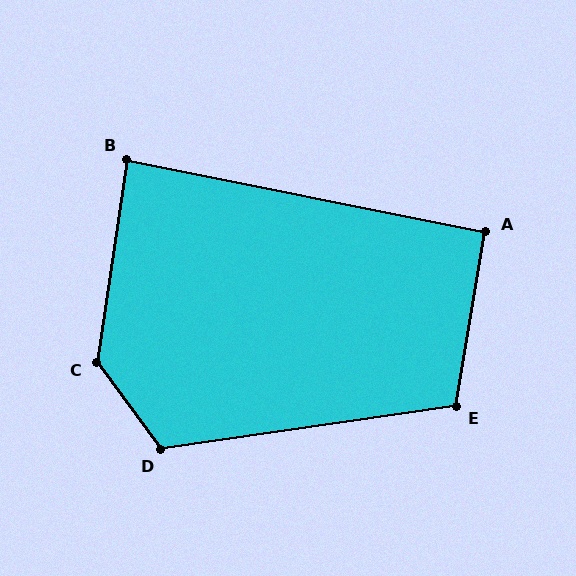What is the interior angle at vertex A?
Approximately 92 degrees (approximately right).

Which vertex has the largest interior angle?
C, at approximately 135 degrees.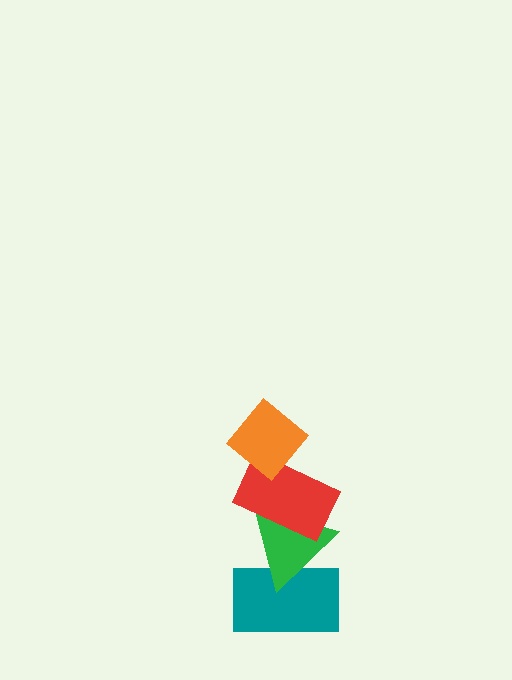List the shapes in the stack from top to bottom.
From top to bottom: the orange diamond, the red rectangle, the green triangle, the teal rectangle.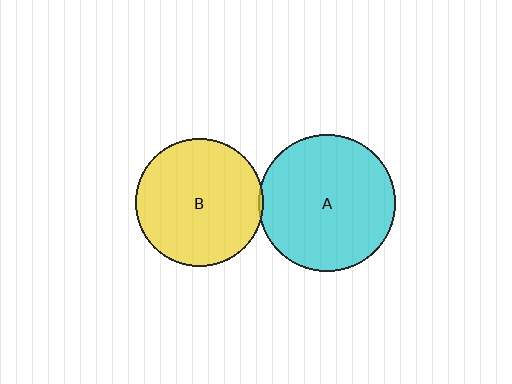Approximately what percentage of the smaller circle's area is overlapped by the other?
Approximately 5%.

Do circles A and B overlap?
Yes.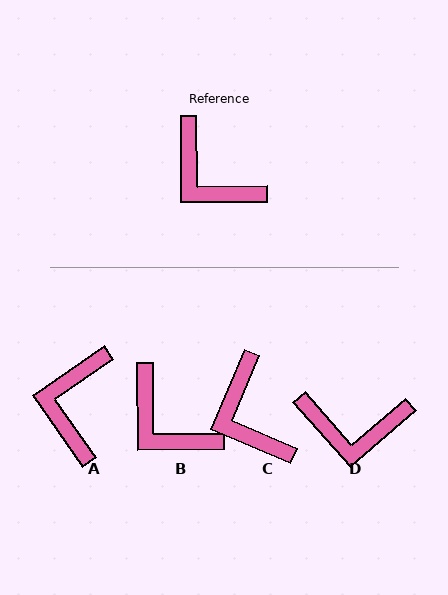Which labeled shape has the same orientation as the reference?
B.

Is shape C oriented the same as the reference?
No, it is off by about 23 degrees.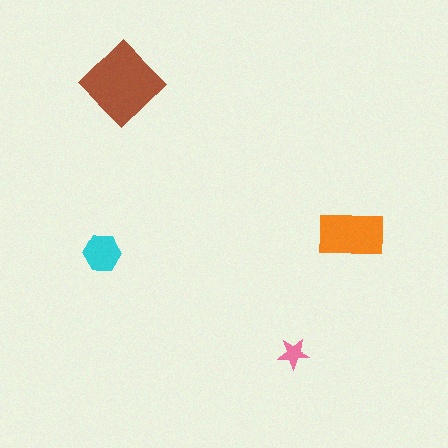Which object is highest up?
The brown diamond is topmost.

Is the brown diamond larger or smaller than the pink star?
Larger.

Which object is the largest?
The brown diamond.